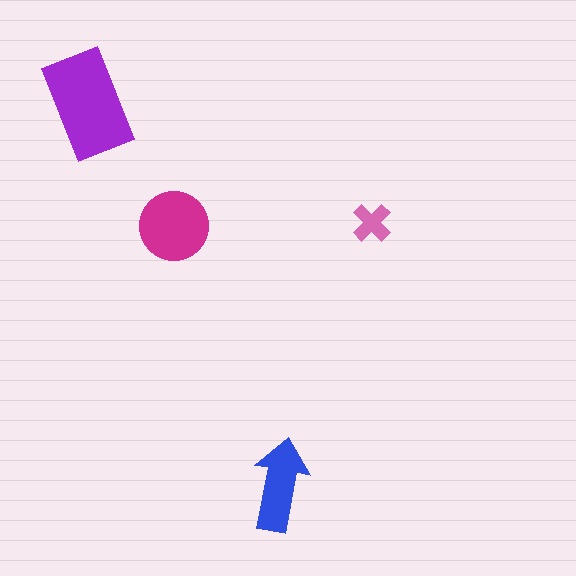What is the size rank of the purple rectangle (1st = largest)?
1st.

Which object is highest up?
The purple rectangle is topmost.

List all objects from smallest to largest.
The pink cross, the blue arrow, the magenta circle, the purple rectangle.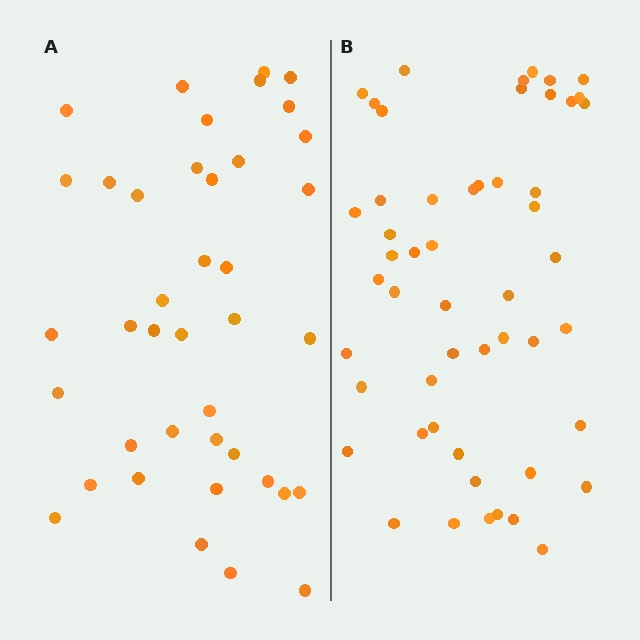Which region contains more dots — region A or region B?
Region B (the right region) has more dots.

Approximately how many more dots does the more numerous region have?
Region B has roughly 12 or so more dots than region A.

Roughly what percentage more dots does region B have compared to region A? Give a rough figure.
About 30% more.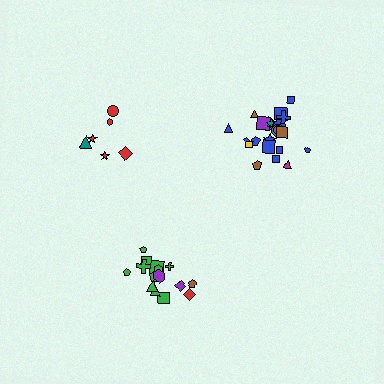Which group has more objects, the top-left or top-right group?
The top-right group.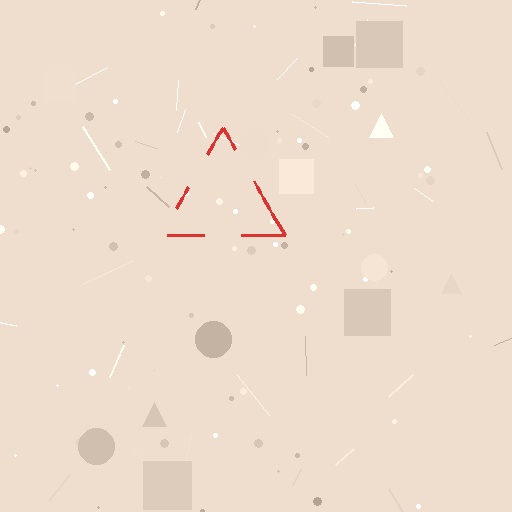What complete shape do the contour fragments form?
The contour fragments form a triangle.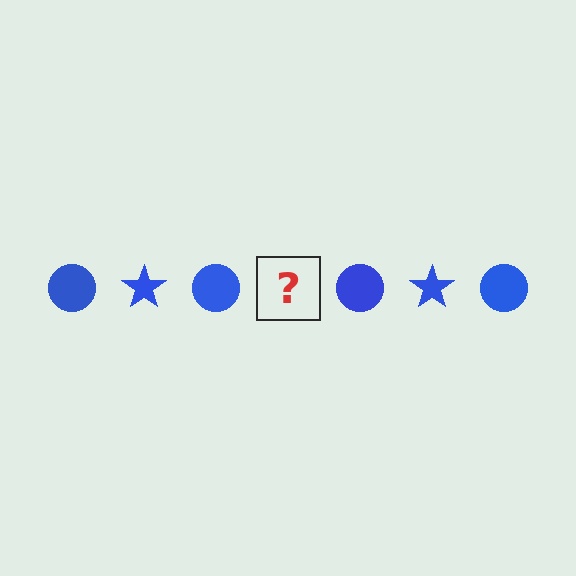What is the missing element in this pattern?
The missing element is a blue star.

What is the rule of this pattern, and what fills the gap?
The rule is that the pattern cycles through circle, star shapes in blue. The gap should be filled with a blue star.